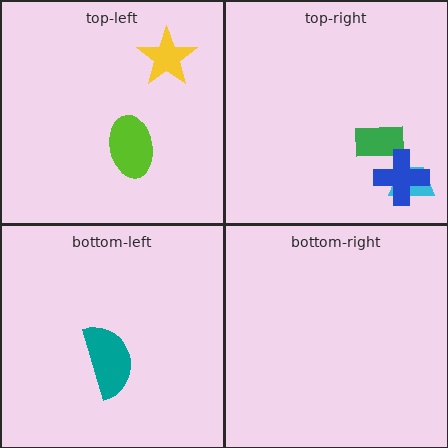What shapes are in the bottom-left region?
The teal semicircle.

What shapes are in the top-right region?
The cyan trapezoid, the green rectangle, the blue cross.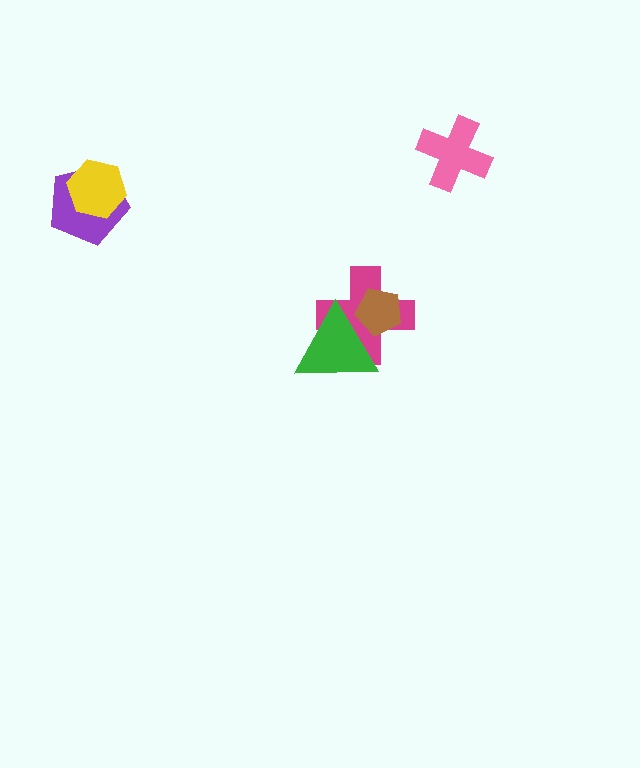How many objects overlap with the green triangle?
2 objects overlap with the green triangle.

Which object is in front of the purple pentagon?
The yellow hexagon is in front of the purple pentagon.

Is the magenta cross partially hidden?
Yes, it is partially covered by another shape.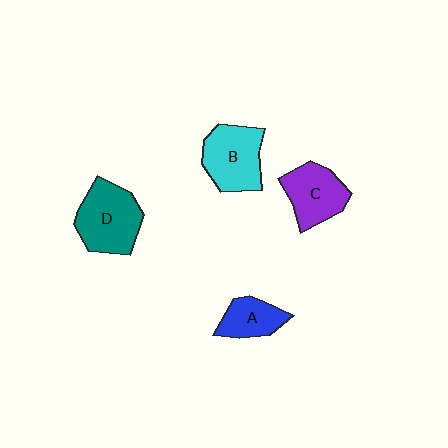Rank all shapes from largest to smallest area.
From largest to smallest: D (teal), B (cyan), C (purple), A (blue).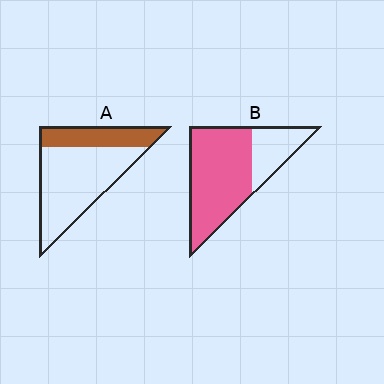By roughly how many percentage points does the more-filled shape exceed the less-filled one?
By roughly 45 percentage points (B over A).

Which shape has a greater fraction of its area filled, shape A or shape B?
Shape B.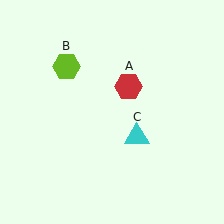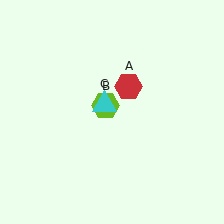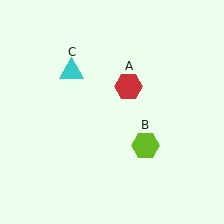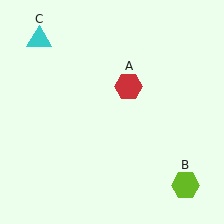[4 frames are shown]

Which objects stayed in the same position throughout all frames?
Red hexagon (object A) remained stationary.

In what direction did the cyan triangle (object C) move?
The cyan triangle (object C) moved up and to the left.